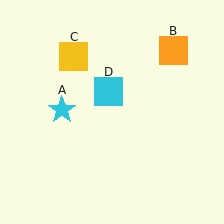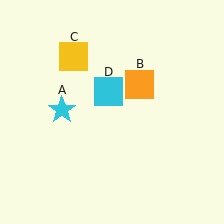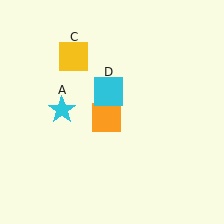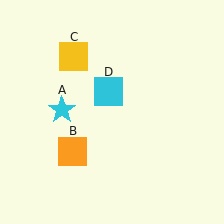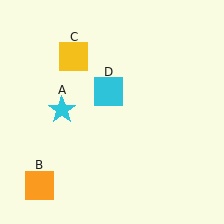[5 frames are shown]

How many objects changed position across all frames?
1 object changed position: orange square (object B).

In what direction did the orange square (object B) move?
The orange square (object B) moved down and to the left.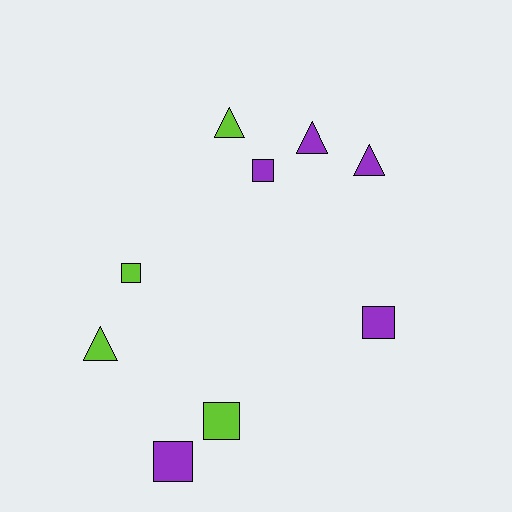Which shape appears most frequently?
Square, with 5 objects.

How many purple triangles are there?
There are 2 purple triangles.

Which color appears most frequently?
Purple, with 5 objects.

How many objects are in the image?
There are 9 objects.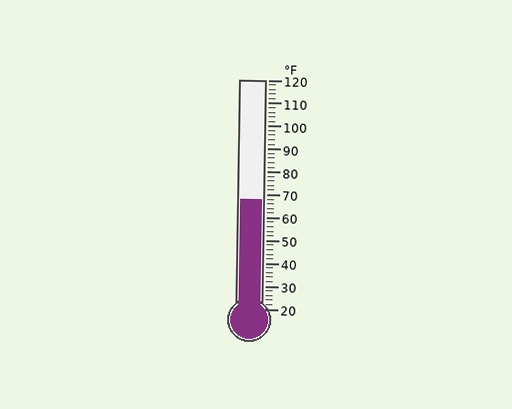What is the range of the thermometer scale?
The thermometer scale ranges from 20°F to 120°F.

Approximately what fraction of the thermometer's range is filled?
The thermometer is filled to approximately 50% of its range.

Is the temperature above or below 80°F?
The temperature is below 80°F.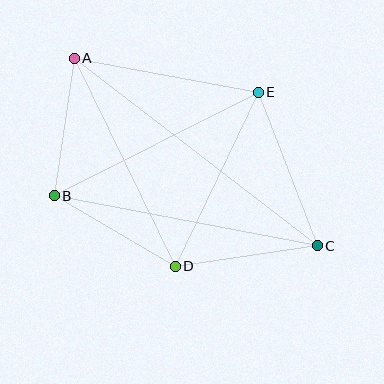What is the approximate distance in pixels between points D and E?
The distance between D and E is approximately 193 pixels.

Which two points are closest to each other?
Points A and B are closest to each other.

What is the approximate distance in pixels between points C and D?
The distance between C and D is approximately 143 pixels.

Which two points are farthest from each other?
Points A and C are farthest from each other.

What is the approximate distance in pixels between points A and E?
The distance between A and E is approximately 188 pixels.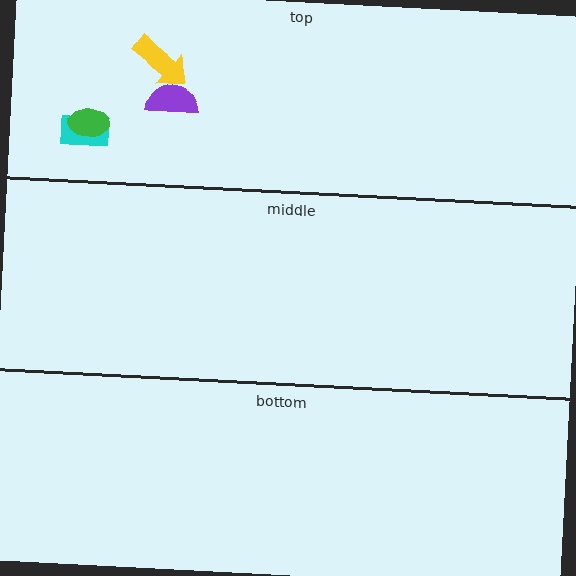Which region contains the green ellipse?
The top region.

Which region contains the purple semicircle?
The top region.